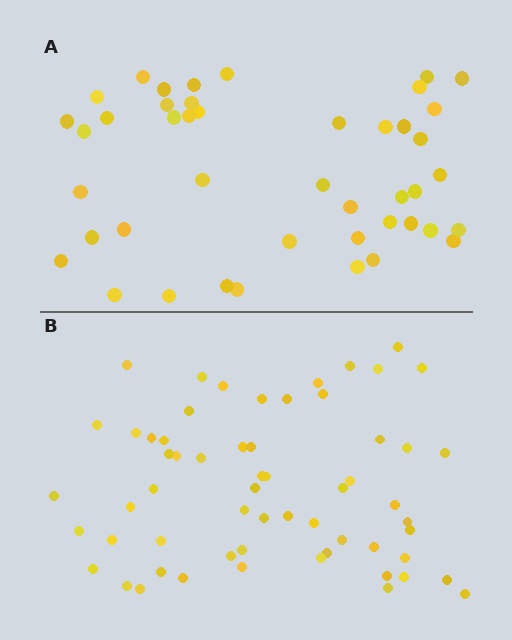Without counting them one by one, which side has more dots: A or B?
Region B (the bottom region) has more dots.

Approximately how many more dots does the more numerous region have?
Region B has approximately 15 more dots than region A.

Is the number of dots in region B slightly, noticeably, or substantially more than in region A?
Region B has noticeably more, but not dramatically so. The ratio is roughly 1.4 to 1.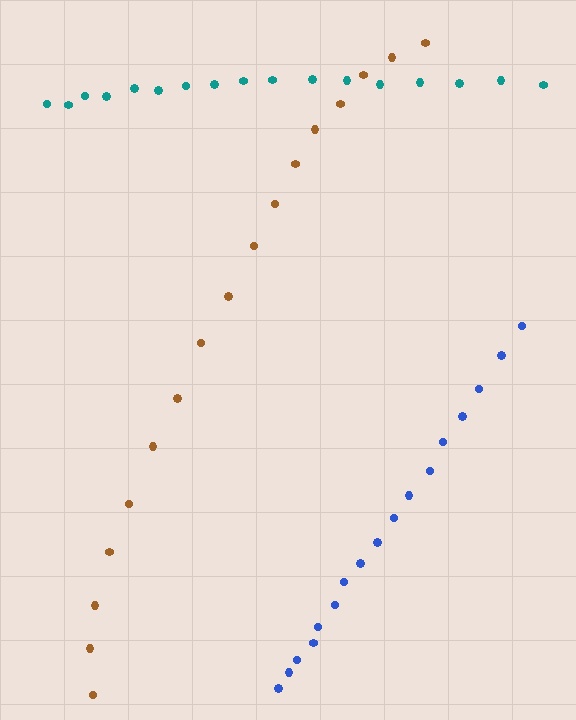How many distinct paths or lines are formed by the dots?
There are 3 distinct paths.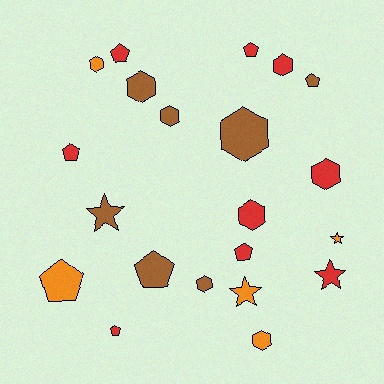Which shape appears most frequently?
Hexagon, with 9 objects.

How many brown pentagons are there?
There are 2 brown pentagons.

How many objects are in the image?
There are 21 objects.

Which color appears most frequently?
Red, with 9 objects.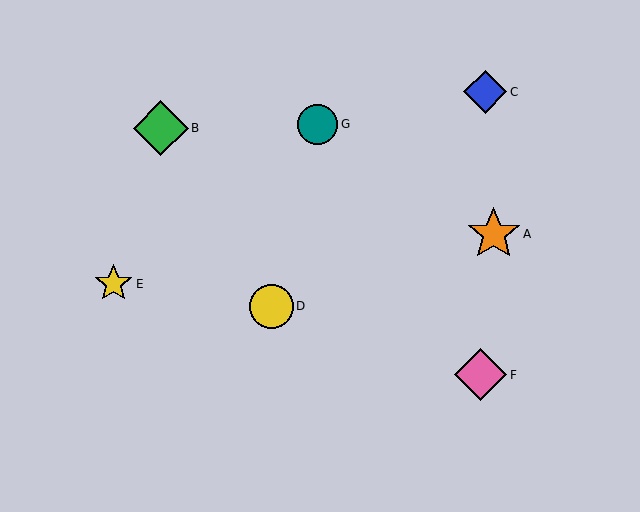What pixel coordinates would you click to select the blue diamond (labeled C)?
Click at (485, 92) to select the blue diamond C.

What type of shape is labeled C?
Shape C is a blue diamond.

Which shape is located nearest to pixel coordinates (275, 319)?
The yellow circle (labeled D) at (271, 306) is nearest to that location.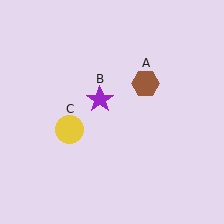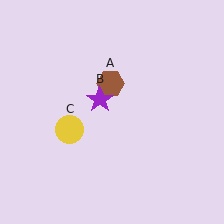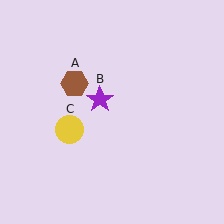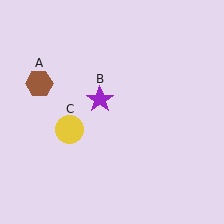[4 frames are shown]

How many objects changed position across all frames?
1 object changed position: brown hexagon (object A).